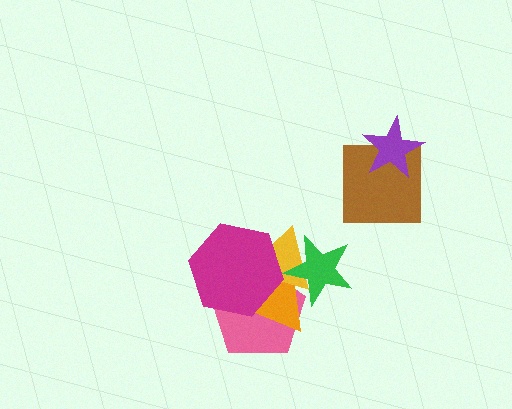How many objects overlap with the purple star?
1 object overlaps with the purple star.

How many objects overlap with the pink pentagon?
4 objects overlap with the pink pentagon.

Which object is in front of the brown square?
The purple star is in front of the brown square.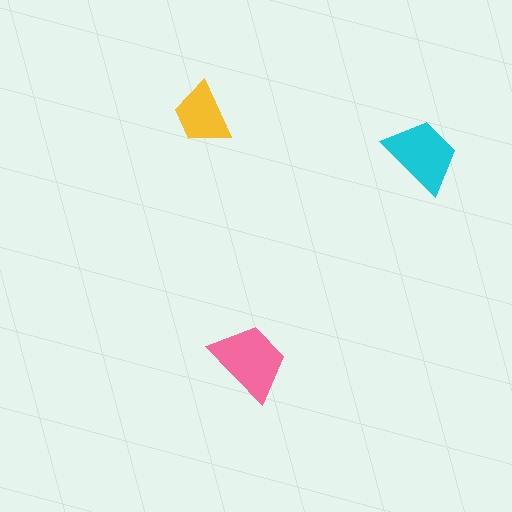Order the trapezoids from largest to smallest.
the pink one, the cyan one, the yellow one.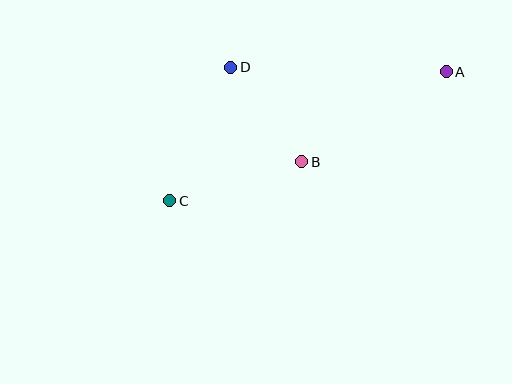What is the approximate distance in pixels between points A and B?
The distance between A and B is approximately 170 pixels.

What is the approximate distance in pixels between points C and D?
The distance between C and D is approximately 147 pixels.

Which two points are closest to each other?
Points B and D are closest to each other.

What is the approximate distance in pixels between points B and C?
The distance between B and C is approximately 138 pixels.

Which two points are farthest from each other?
Points A and C are farthest from each other.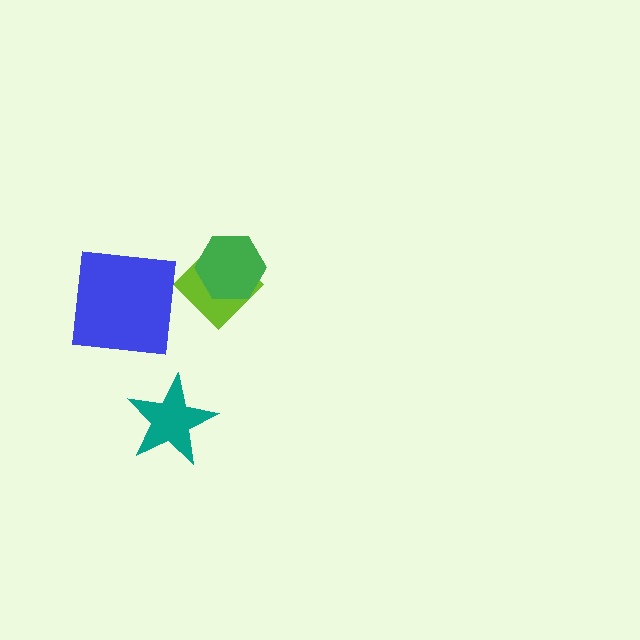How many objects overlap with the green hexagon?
1 object overlaps with the green hexagon.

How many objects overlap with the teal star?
0 objects overlap with the teal star.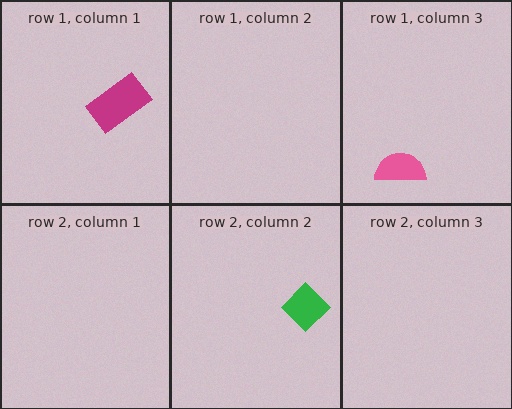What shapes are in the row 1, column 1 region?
The magenta rectangle.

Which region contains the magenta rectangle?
The row 1, column 1 region.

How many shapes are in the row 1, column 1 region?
1.